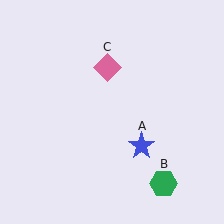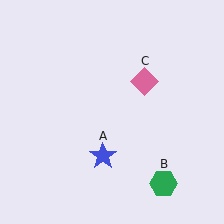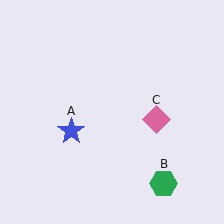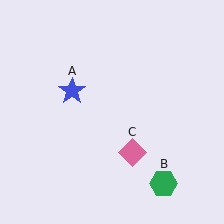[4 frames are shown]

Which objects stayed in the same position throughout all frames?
Green hexagon (object B) remained stationary.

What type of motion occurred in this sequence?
The blue star (object A), pink diamond (object C) rotated clockwise around the center of the scene.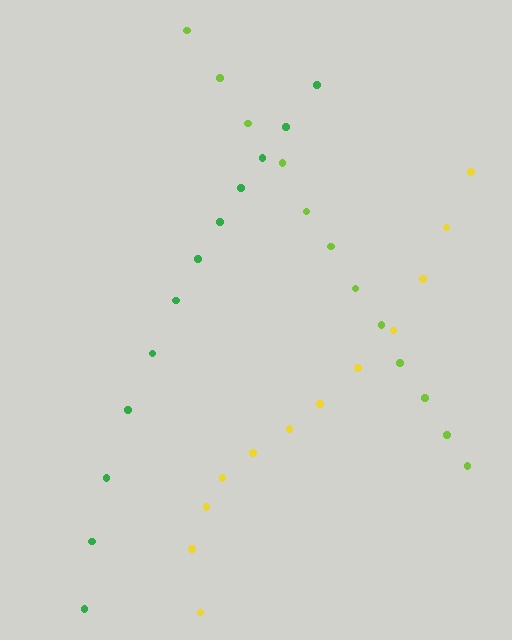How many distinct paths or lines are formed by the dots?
There are 3 distinct paths.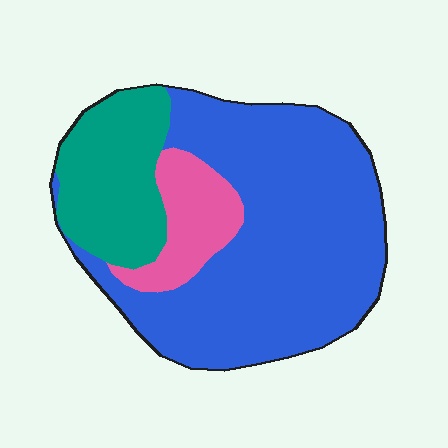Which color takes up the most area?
Blue, at roughly 65%.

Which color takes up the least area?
Pink, at roughly 10%.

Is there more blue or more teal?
Blue.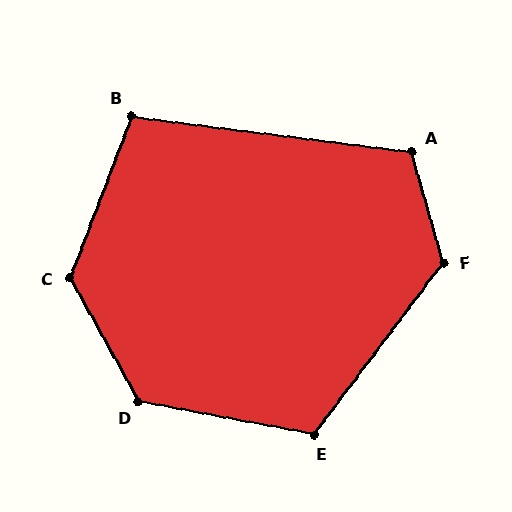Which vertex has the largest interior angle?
C, at approximately 130 degrees.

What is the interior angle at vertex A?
Approximately 113 degrees (obtuse).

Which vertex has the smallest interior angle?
B, at approximately 104 degrees.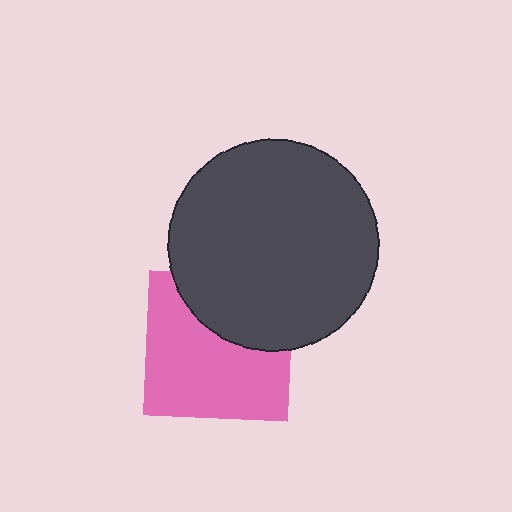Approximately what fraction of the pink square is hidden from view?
Roughly 35% of the pink square is hidden behind the dark gray circle.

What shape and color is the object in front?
The object in front is a dark gray circle.